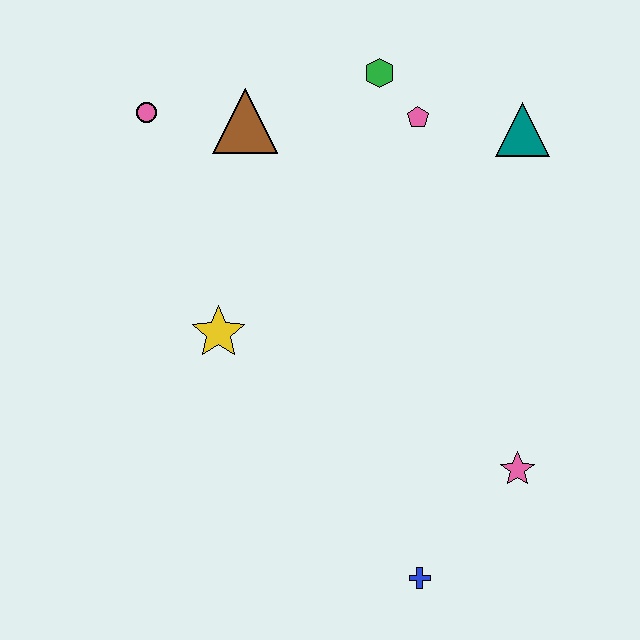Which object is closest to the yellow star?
The brown triangle is closest to the yellow star.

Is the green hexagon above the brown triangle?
Yes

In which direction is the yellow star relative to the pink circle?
The yellow star is below the pink circle.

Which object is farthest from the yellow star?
The teal triangle is farthest from the yellow star.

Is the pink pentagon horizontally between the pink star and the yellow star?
Yes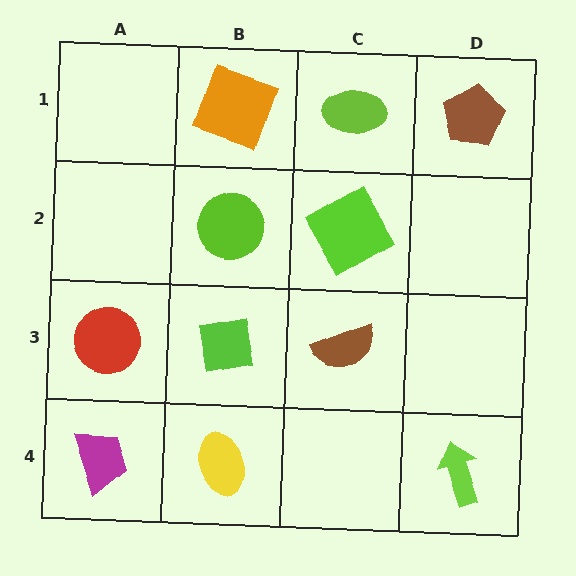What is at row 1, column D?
A brown pentagon.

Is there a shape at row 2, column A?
No, that cell is empty.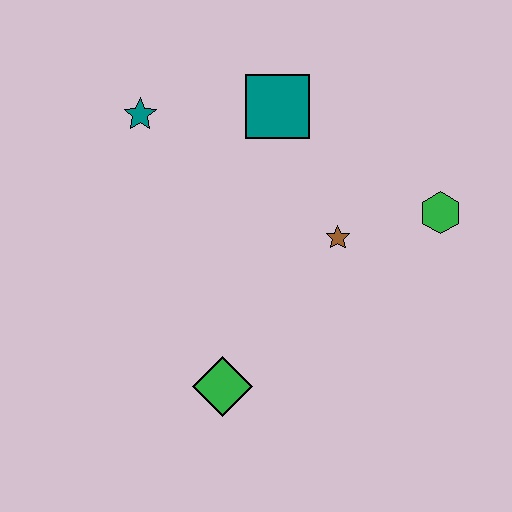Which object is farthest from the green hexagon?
The teal star is farthest from the green hexagon.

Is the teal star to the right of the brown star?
No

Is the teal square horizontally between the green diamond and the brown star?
Yes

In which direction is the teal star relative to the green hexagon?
The teal star is to the left of the green hexagon.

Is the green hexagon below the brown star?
No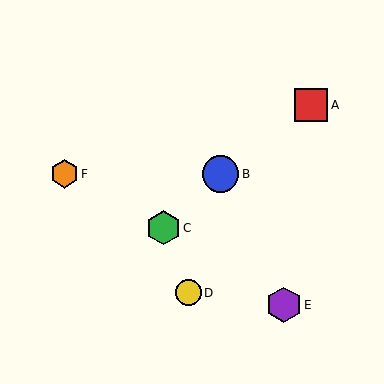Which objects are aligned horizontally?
Objects B, F are aligned horizontally.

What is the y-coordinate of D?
Object D is at y≈293.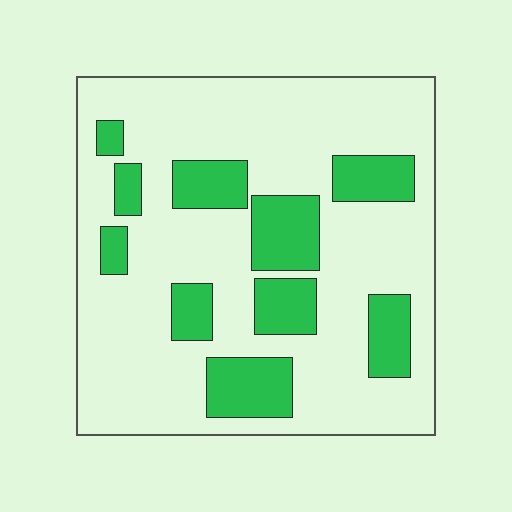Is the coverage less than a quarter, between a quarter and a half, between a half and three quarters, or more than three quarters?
Less than a quarter.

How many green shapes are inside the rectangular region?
10.